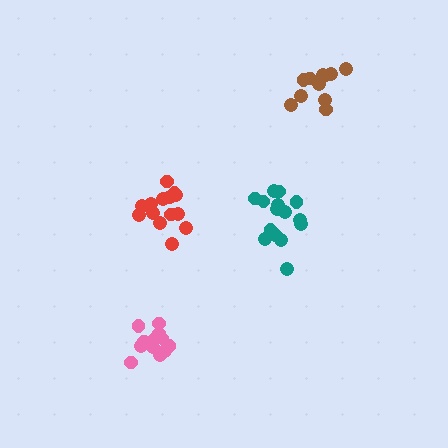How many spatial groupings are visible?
There are 4 spatial groupings.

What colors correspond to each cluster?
The clusters are colored: teal, pink, brown, red.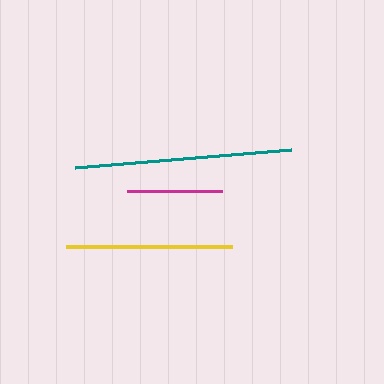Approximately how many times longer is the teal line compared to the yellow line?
The teal line is approximately 1.3 times the length of the yellow line.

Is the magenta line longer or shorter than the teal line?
The teal line is longer than the magenta line.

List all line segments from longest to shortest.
From longest to shortest: teal, yellow, magenta.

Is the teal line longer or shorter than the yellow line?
The teal line is longer than the yellow line.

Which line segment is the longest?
The teal line is the longest at approximately 216 pixels.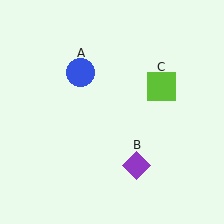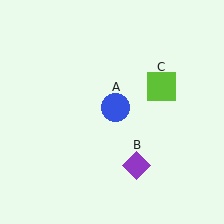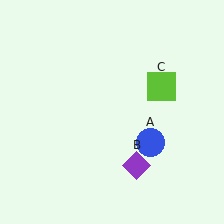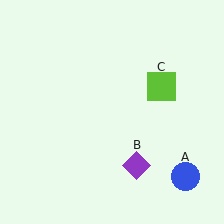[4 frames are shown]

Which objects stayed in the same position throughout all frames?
Purple diamond (object B) and lime square (object C) remained stationary.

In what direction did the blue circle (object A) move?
The blue circle (object A) moved down and to the right.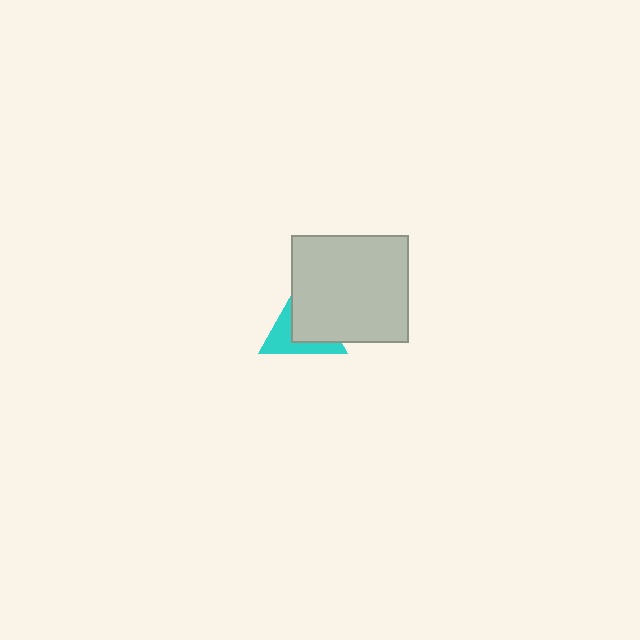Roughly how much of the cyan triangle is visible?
A small part of it is visible (roughly 43%).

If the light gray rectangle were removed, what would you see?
You would see the complete cyan triangle.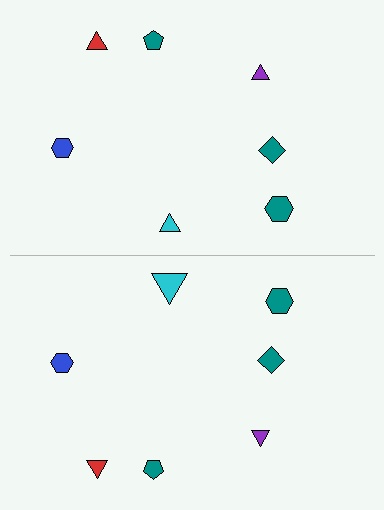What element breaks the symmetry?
The cyan triangle on the bottom side has a different size than its mirror counterpart.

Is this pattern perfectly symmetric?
No, the pattern is not perfectly symmetric. The cyan triangle on the bottom side has a different size than its mirror counterpart.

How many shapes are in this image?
There are 14 shapes in this image.